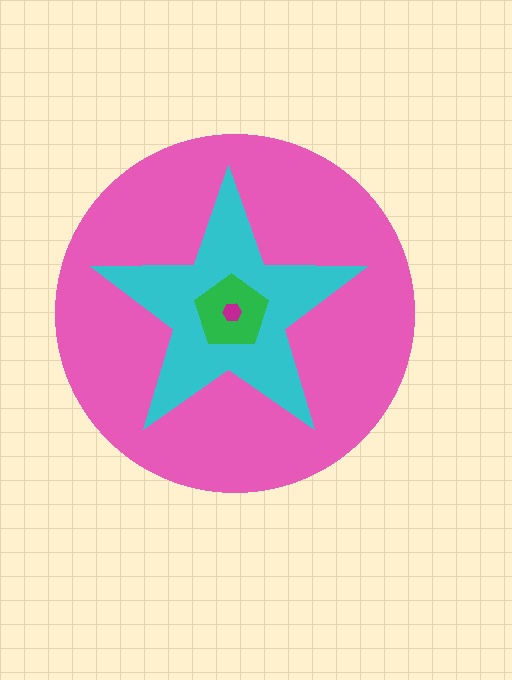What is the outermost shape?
The pink circle.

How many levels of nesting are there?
4.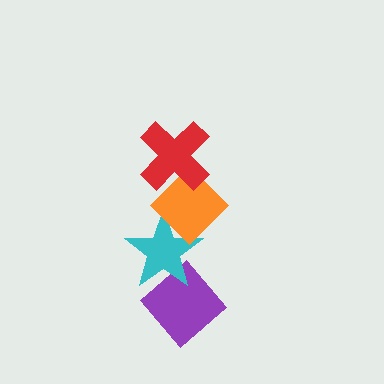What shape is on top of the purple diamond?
The cyan star is on top of the purple diamond.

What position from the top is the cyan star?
The cyan star is 3rd from the top.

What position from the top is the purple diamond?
The purple diamond is 4th from the top.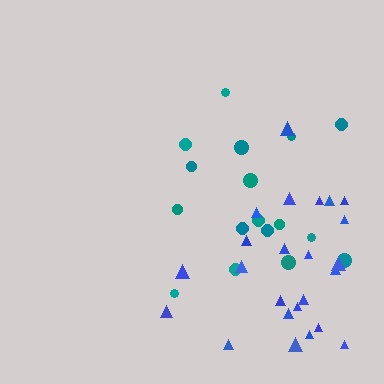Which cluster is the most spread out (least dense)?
Teal.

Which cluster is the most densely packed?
Blue.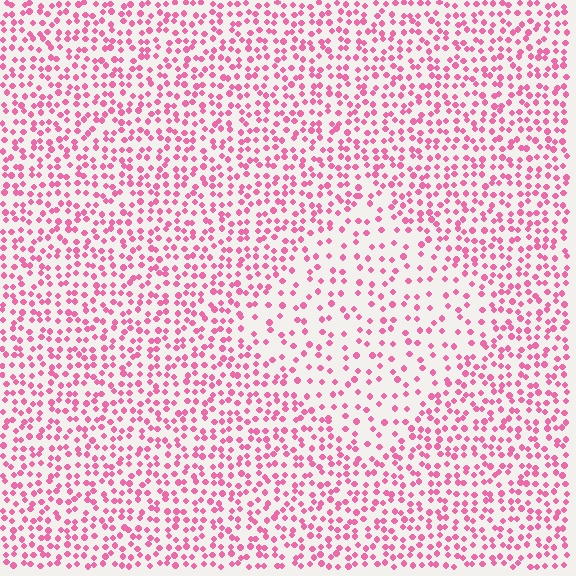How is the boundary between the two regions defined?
The boundary is defined by a change in element density (approximately 1.9x ratio). All elements are the same color, size, and shape.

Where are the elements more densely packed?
The elements are more densely packed outside the diamond boundary.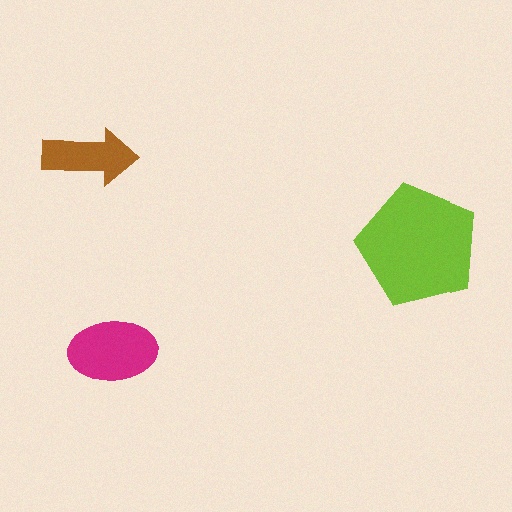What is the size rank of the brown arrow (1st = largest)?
3rd.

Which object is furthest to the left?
The brown arrow is leftmost.